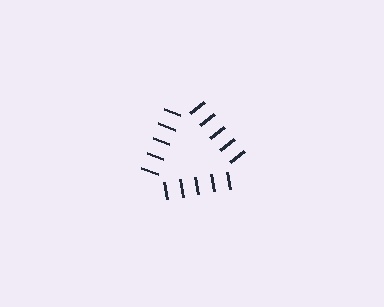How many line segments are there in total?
15 — 5 along each of the 3 edges.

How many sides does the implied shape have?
3 sides — the line-ends trace a triangle.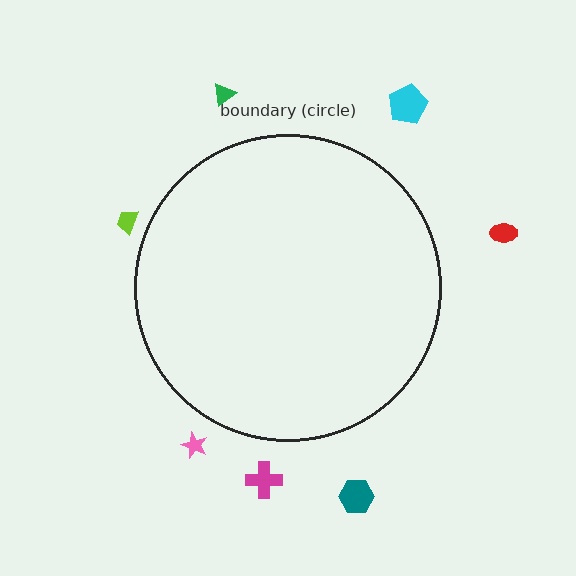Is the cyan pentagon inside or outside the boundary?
Outside.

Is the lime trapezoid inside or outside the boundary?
Outside.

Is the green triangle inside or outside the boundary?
Outside.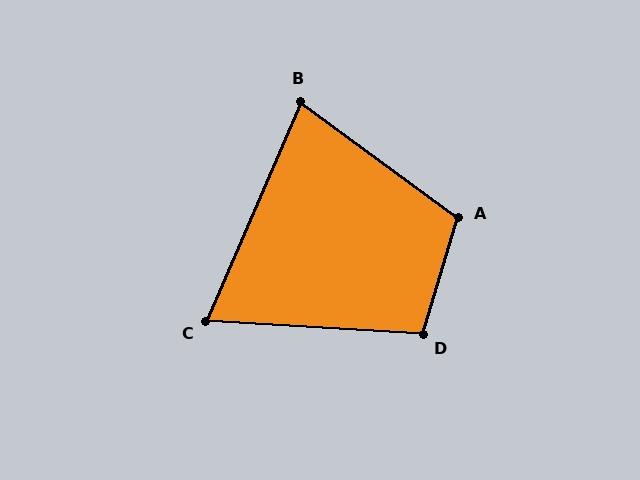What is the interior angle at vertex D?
Approximately 103 degrees (obtuse).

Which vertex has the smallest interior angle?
C, at approximately 70 degrees.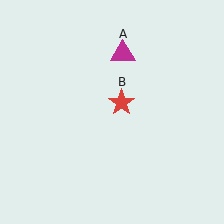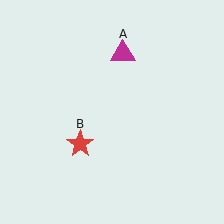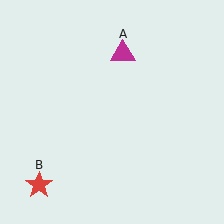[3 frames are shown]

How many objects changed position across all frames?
1 object changed position: red star (object B).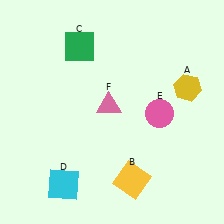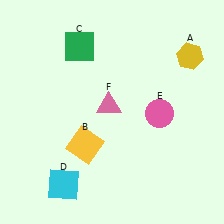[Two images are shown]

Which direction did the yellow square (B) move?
The yellow square (B) moved left.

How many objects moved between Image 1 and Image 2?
2 objects moved between the two images.